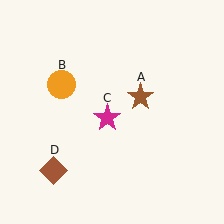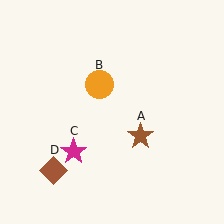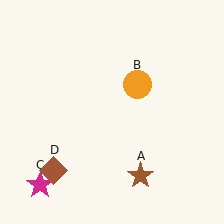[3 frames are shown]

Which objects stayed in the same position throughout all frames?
Brown diamond (object D) remained stationary.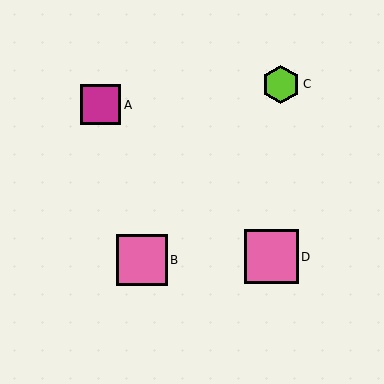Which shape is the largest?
The pink square (labeled D) is the largest.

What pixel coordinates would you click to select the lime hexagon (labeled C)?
Click at (281, 84) to select the lime hexagon C.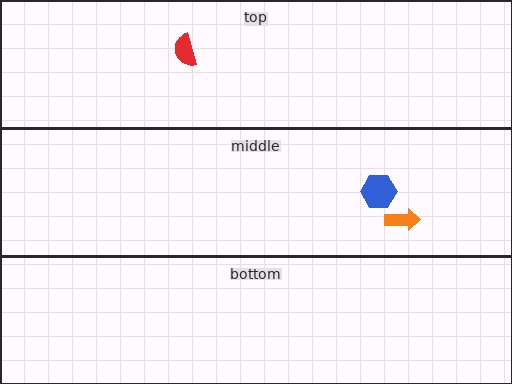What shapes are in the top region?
The red semicircle.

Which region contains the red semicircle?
The top region.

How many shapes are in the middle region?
2.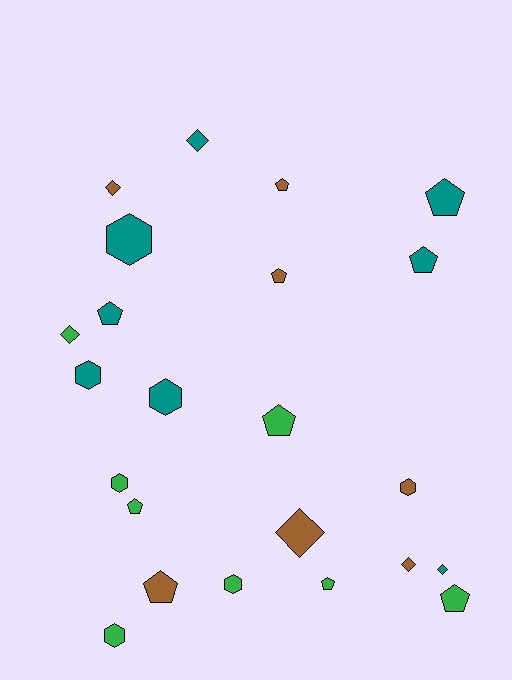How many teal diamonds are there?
There are 2 teal diamonds.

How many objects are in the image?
There are 23 objects.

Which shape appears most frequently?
Pentagon, with 10 objects.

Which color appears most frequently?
Teal, with 8 objects.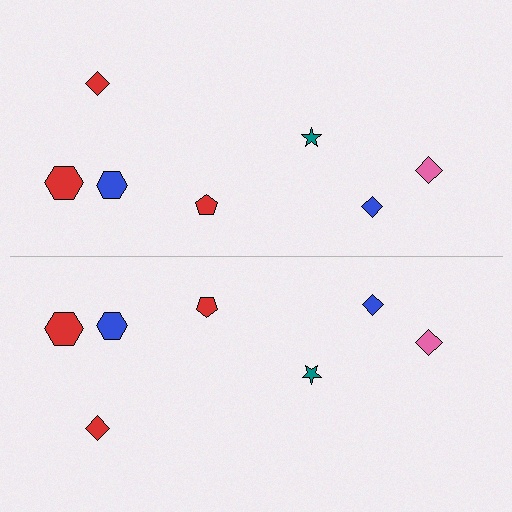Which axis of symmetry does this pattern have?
The pattern has a horizontal axis of symmetry running through the center of the image.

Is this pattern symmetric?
Yes, this pattern has bilateral (reflection) symmetry.